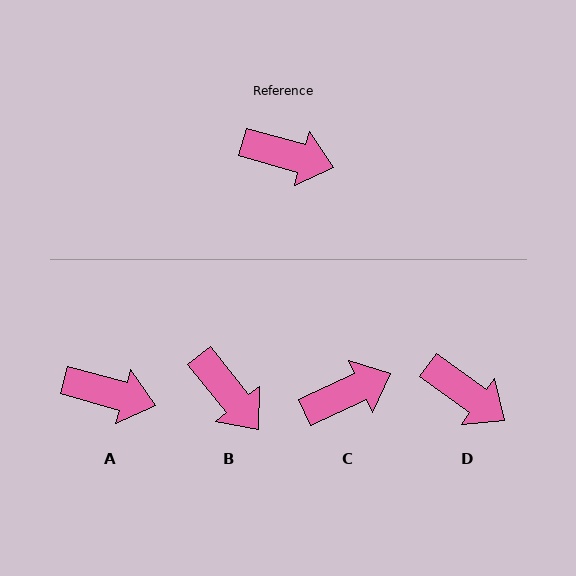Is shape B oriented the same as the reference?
No, it is off by about 36 degrees.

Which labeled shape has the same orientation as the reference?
A.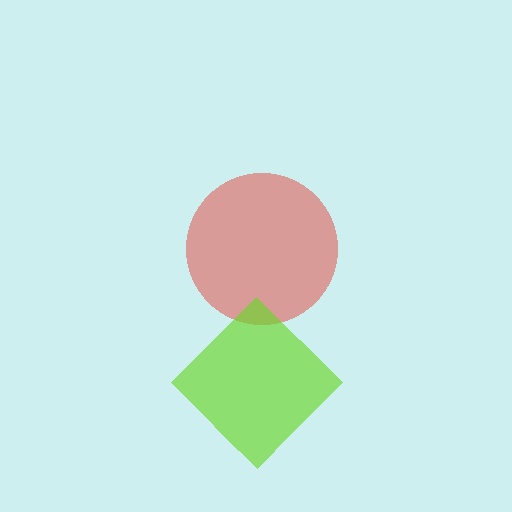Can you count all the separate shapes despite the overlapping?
Yes, there are 2 separate shapes.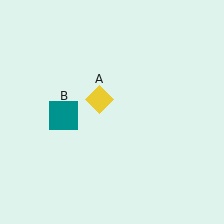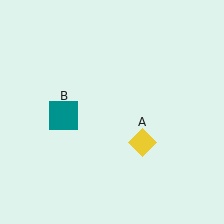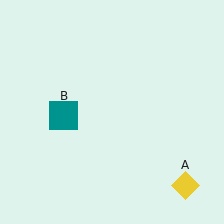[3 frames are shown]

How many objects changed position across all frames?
1 object changed position: yellow diamond (object A).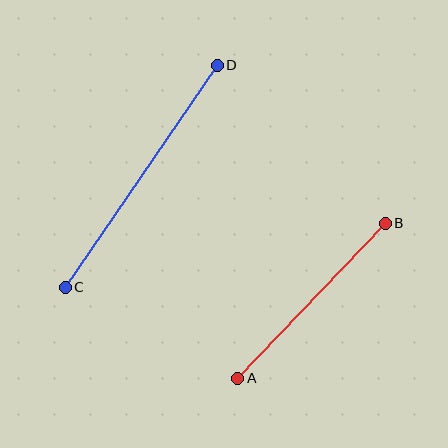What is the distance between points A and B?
The distance is approximately 214 pixels.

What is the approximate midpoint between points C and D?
The midpoint is at approximately (141, 176) pixels.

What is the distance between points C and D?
The distance is approximately 269 pixels.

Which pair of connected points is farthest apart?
Points C and D are farthest apart.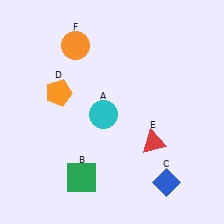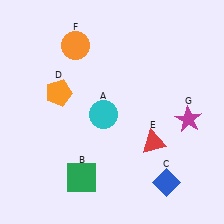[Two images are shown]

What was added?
A magenta star (G) was added in Image 2.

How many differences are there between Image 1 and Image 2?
There is 1 difference between the two images.